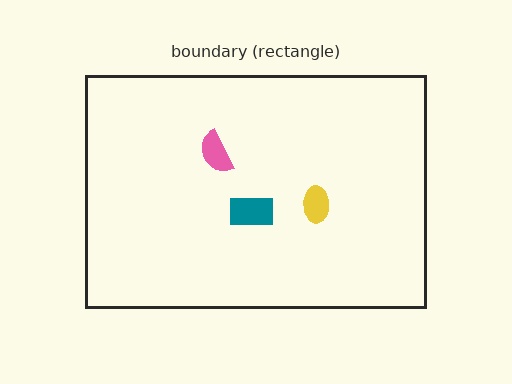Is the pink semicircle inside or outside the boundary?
Inside.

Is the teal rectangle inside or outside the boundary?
Inside.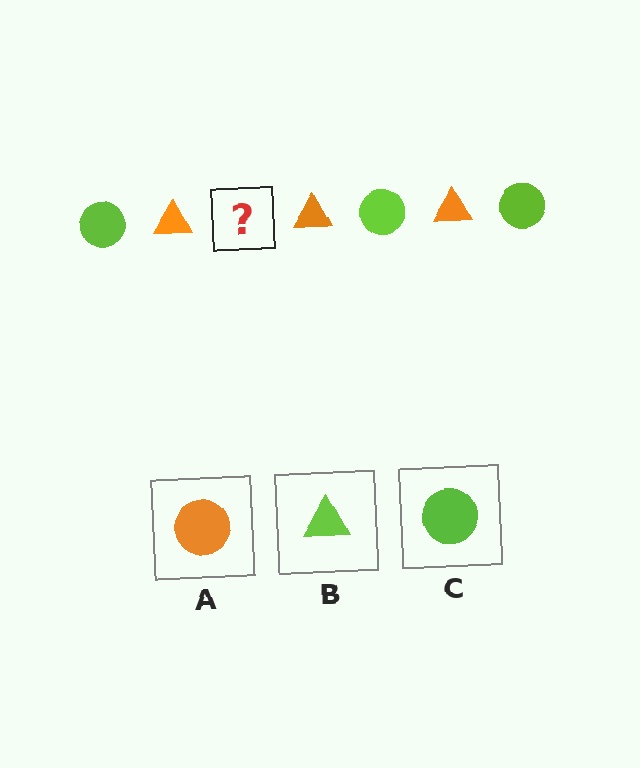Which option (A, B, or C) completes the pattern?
C.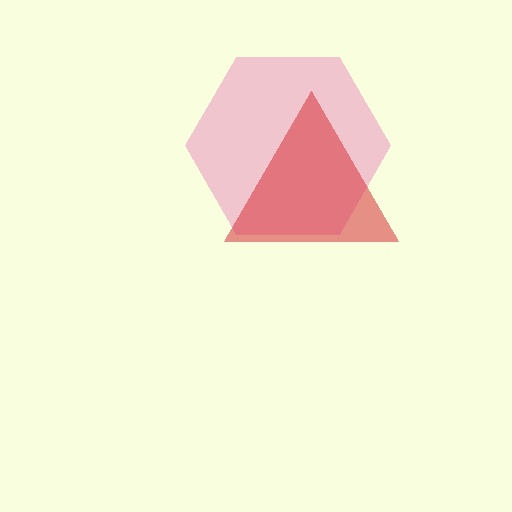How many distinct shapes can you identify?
There are 2 distinct shapes: a pink hexagon, a red triangle.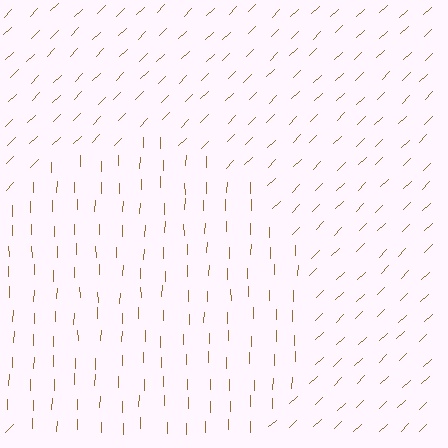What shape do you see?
I see a circle.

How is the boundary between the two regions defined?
The boundary is defined purely by a change in line orientation (approximately 45 degrees difference). All lines are the same color and thickness.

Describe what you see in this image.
The image is filled with small brown line segments. A circle region in the image has lines oriented differently from the surrounding lines, creating a visible texture boundary.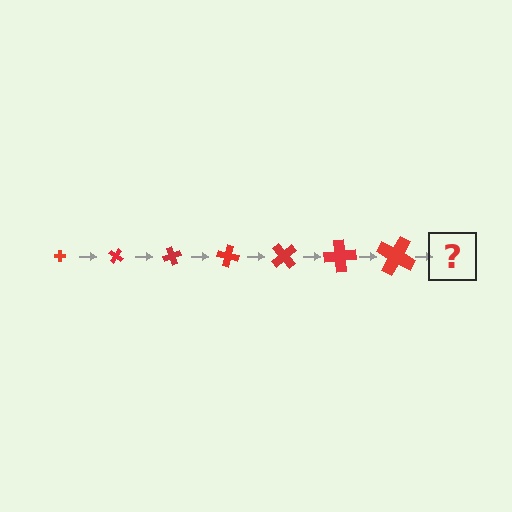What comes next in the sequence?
The next element should be a cross, larger than the previous one and rotated 245 degrees from the start.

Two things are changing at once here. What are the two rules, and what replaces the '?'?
The two rules are that the cross grows larger each step and it rotates 35 degrees each step. The '?' should be a cross, larger than the previous one and rotated 245 degrees from the start.